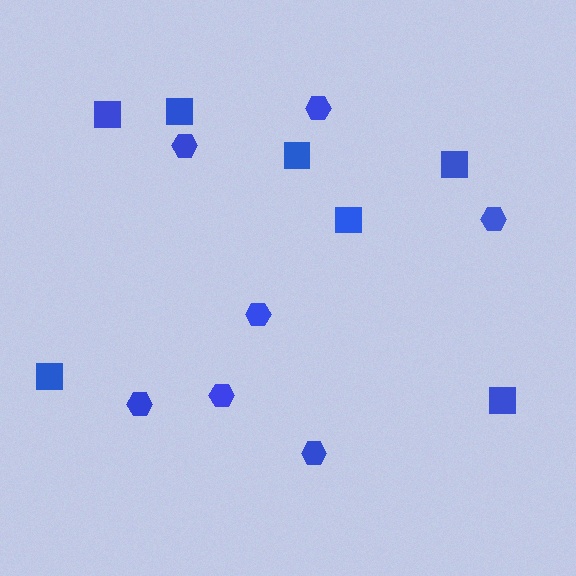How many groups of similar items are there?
There are 2 groups: one group of hexagons (7) and one group of squares (7).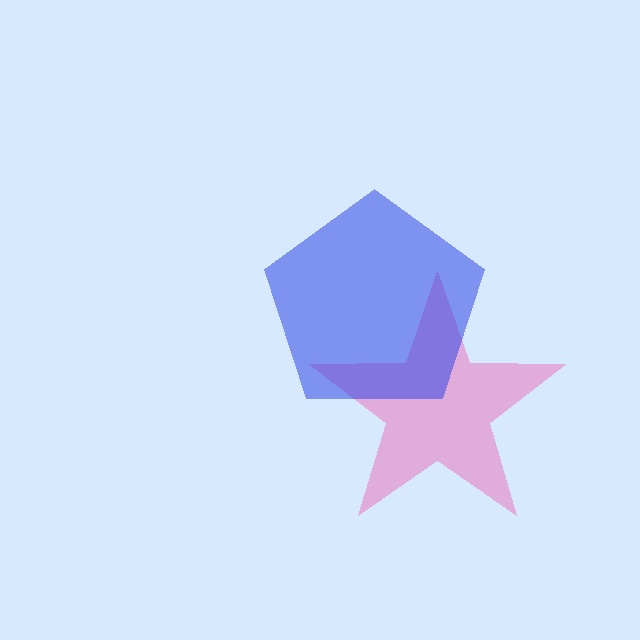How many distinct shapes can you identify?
There are 2 distinct shapes: a pink star, a blue pentagon.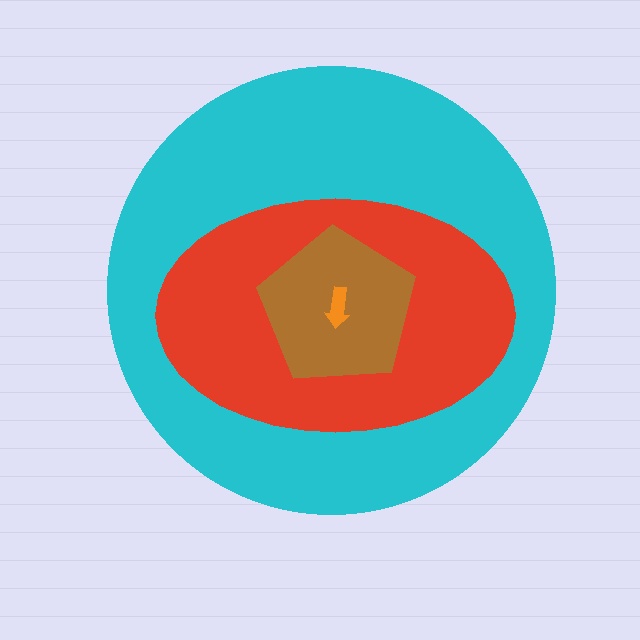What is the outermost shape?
The cyan circle.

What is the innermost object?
The orange arrow.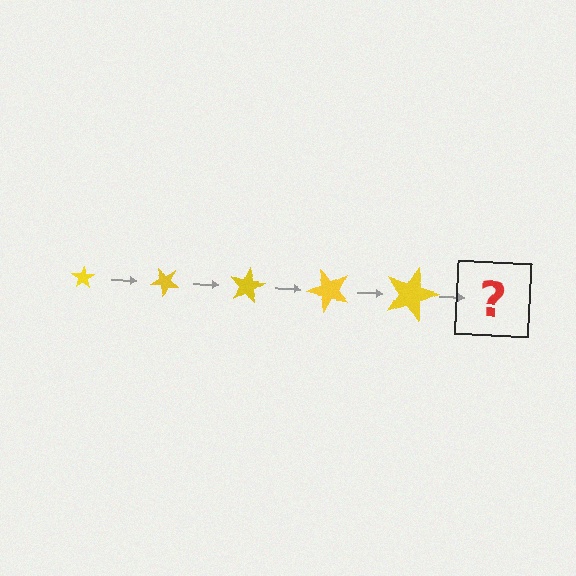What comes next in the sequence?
The next element should be a star, larger than the previous one and rotated 200 degrees from the start.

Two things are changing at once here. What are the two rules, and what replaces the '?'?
The two rules are that the star grows larger each step and it rotates 40 degrees each step. The '?' should be a star, larger than the previous one and rotated 200 degrees from the start.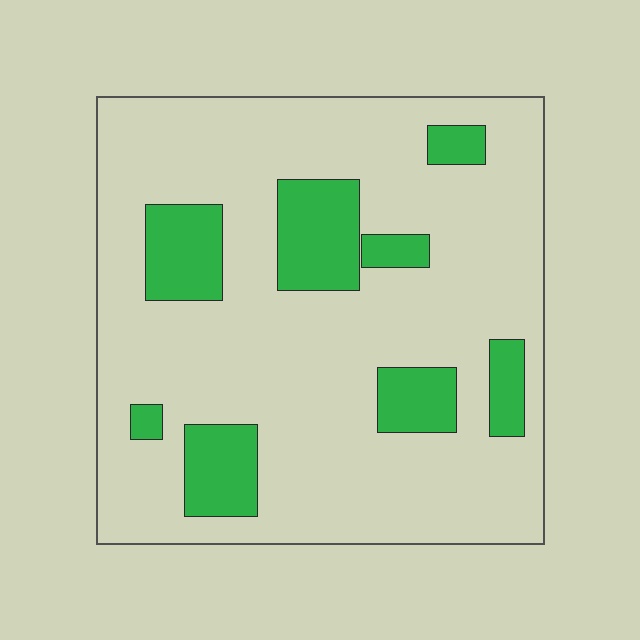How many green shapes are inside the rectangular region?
8.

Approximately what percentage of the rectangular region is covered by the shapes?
Approximately 20%.